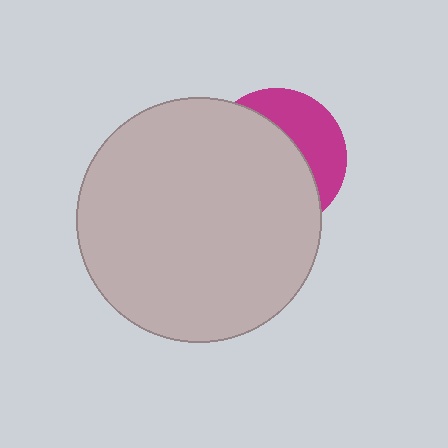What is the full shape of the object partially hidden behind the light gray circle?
The partially hidden object is a magenta circle.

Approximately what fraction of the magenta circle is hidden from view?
Roughly 65% of the magenta circle is hidden behind the light gray circle.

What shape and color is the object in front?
The object in front is a light gray circle.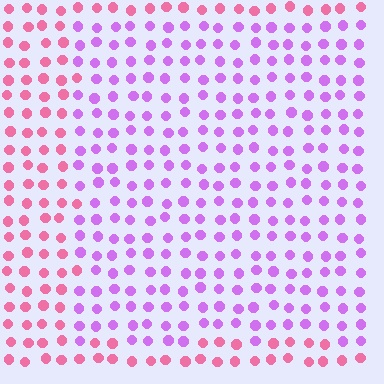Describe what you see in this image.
The image is filled with small pink elements in a uniform arrangement. A rectangle-shaped region is visible where the elements are tinted to a slightly different hue, forming a subtle color boundary.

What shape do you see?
I see a rectangle.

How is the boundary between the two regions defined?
The boundary is defined purely by a slight shift in hue (about 49 degrees). Spacing, size, and orientation are identical on both sides.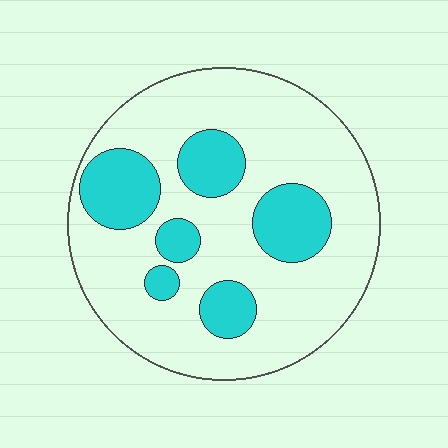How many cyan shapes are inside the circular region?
6.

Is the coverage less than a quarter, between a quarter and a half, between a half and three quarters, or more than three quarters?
Less than a quarter.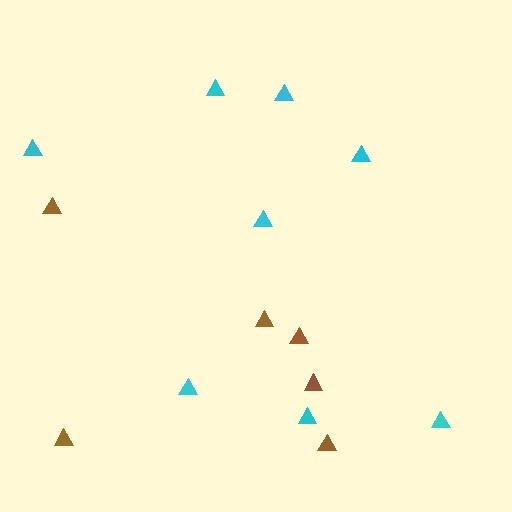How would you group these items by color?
There are 2 groups: one group of brown triangles (6) and one group of cyan triangles (8).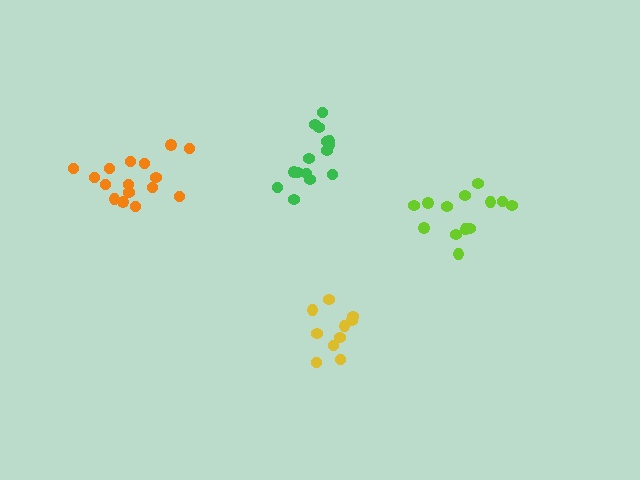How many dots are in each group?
Group 1: 13 dots, Group 2: 16 dots, Group 3: 10 dots, Group 4: 15 dots (54 total).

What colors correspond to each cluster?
The clusters are colored: lime, orange, yellow, green.